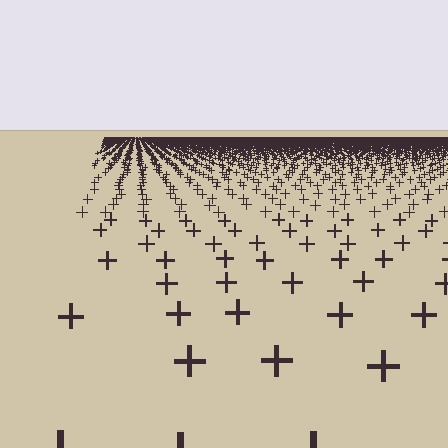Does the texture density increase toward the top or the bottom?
Density increases toward the top.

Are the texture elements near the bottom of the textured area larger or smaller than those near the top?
Larger. Near the bottom, elements are closer to the viewer and appear at a bigger on-screen size.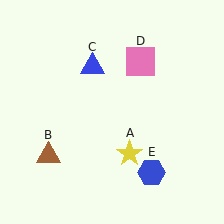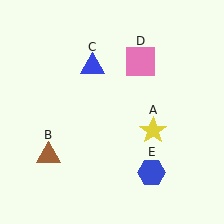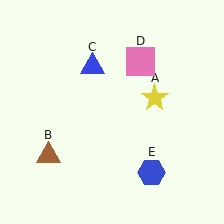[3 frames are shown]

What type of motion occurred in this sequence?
The yellow star (object A) rotated counterclockwise around the center of the scene.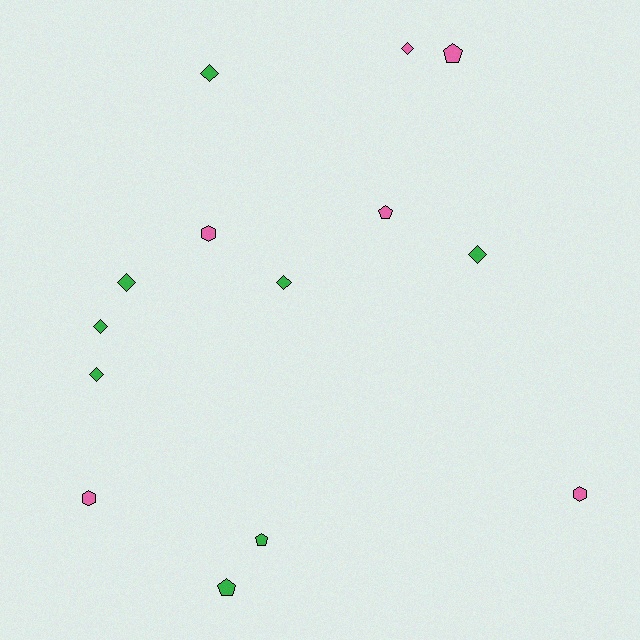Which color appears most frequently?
Green, with 8 objects.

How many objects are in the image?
There are 14 objects.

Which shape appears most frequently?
Diamond, with 7 objects.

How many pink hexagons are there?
There are 3 pink hexagons.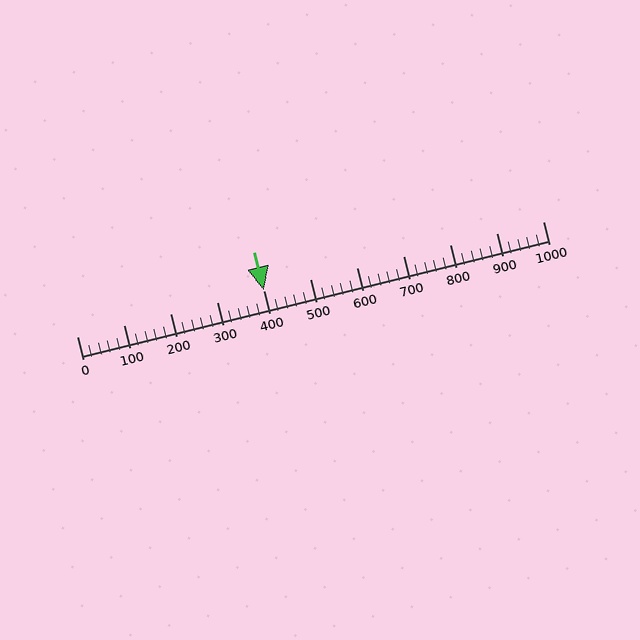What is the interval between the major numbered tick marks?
The major tick marks are spaced 100 units apart.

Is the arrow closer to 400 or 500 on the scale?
The arrow is closer to 400.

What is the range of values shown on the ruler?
The ruler shows values from 0 to 1000.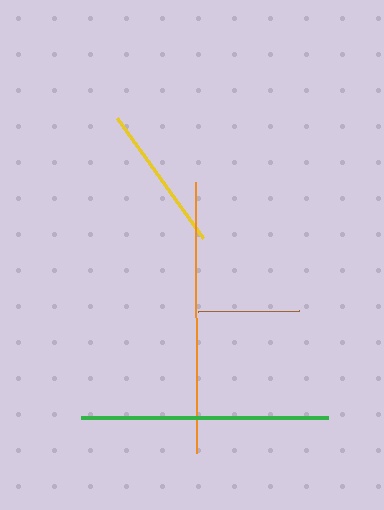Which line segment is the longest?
The orange line is the longest at approximately 271 pixels.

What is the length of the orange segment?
The orange segment is approximately 271 pixels long.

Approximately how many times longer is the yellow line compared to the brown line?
The yellow line is approximately 1.5 times the length of the brown line.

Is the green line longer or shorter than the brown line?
The green line is longer than the brown line.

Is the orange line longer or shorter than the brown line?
The orange line is longer than the brown line.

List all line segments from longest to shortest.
From longest to shortest: orange, green, yellow, brown.